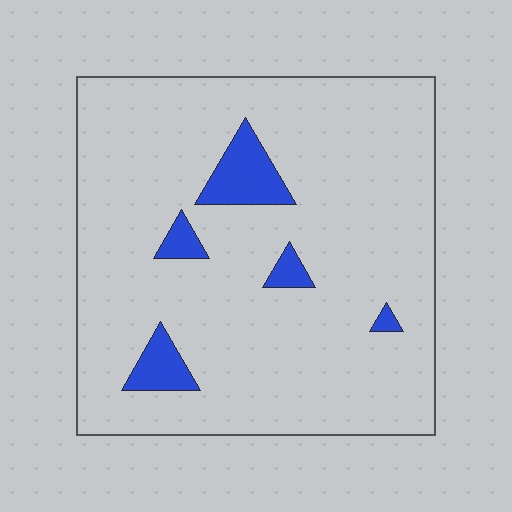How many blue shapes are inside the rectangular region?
5.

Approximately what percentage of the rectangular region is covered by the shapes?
Approximately 10%.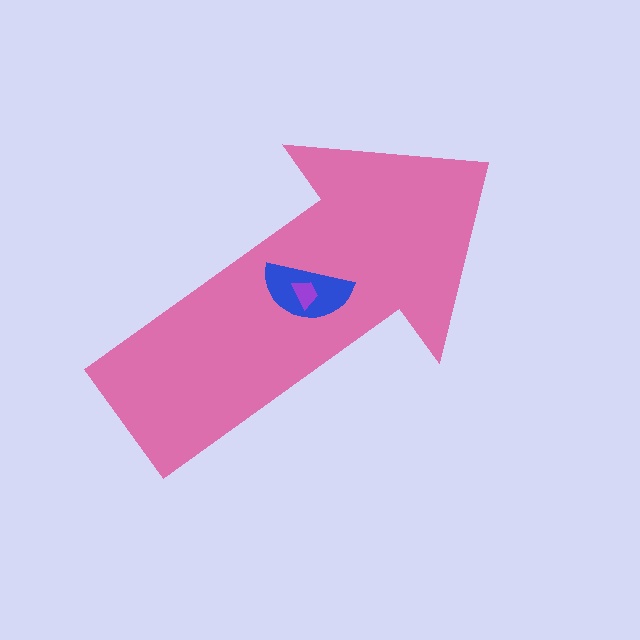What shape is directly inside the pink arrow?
The blue semicircle.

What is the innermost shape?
The purple trapezoid.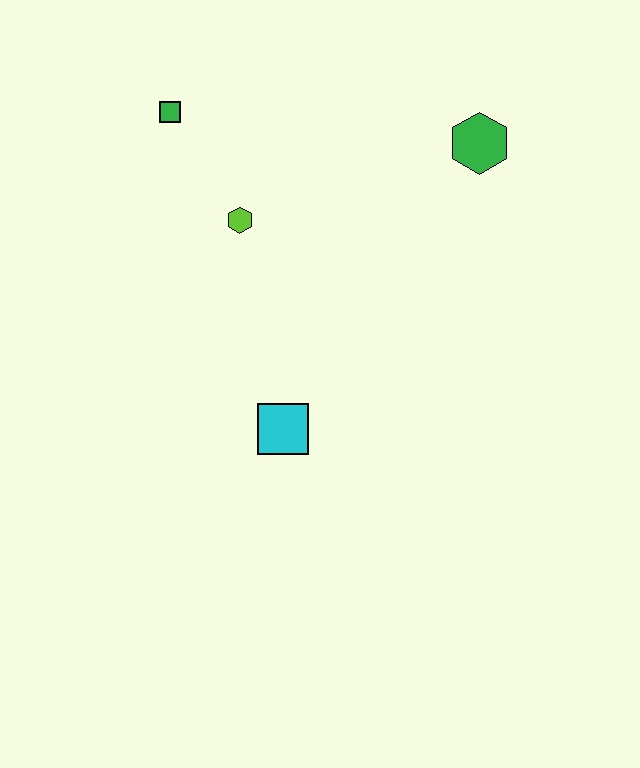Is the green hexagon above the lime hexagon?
Yes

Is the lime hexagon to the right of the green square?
Yes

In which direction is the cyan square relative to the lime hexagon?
The cyan square is below the lime hexagon.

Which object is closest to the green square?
The lime hexagon is closest to the green square.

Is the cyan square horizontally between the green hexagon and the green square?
Yes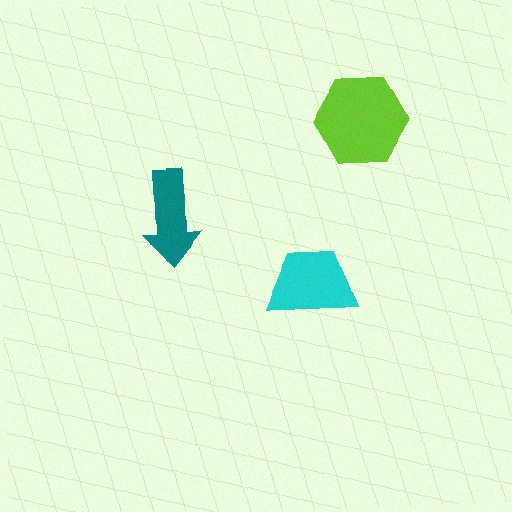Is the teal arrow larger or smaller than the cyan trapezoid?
Smaller.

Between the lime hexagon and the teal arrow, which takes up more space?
The lime hexagon.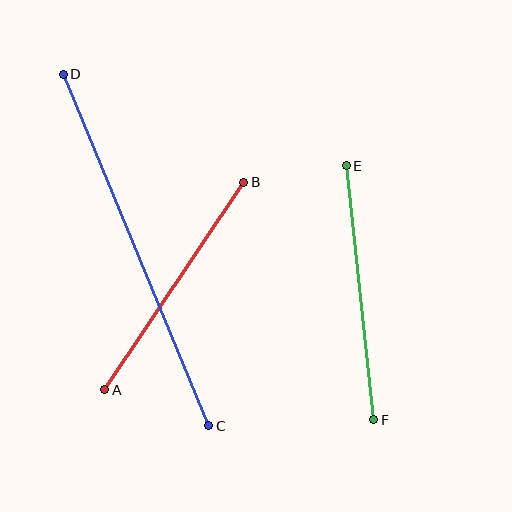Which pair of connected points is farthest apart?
Points C and D are farthest apart.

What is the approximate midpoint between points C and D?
The midpoint is at approximately (136, 250) pixels.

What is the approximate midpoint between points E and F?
The midpoint is at approximately (360, 293) pixels.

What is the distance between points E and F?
The distance is approximately 255 pixels.